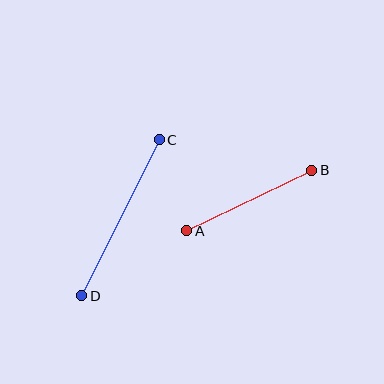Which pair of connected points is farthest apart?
Points C and D are farthest apart.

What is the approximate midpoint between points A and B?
The midpoint is at approximately (249, 201) pixels.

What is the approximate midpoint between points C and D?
The midpoint is at approximately (121, 218) pixels.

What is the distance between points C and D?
The distance is approximately 175 pixels.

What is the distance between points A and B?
The distance is approximately 139 pixels.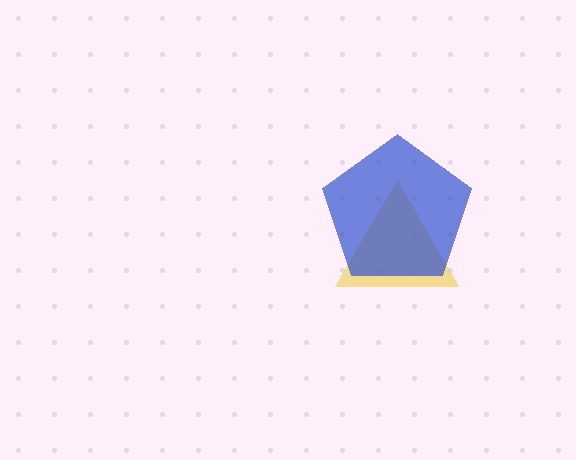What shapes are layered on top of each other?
The layered shapes are: a yellow triangle, a blue pentagon.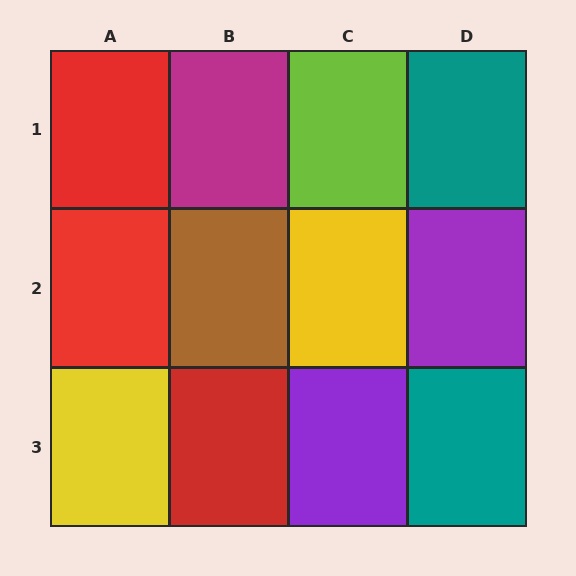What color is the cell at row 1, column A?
Red.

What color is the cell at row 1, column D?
Teal.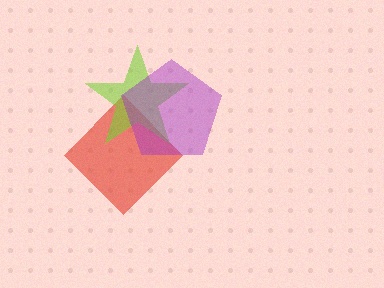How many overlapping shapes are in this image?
There are 3 overlapping shapes in the image.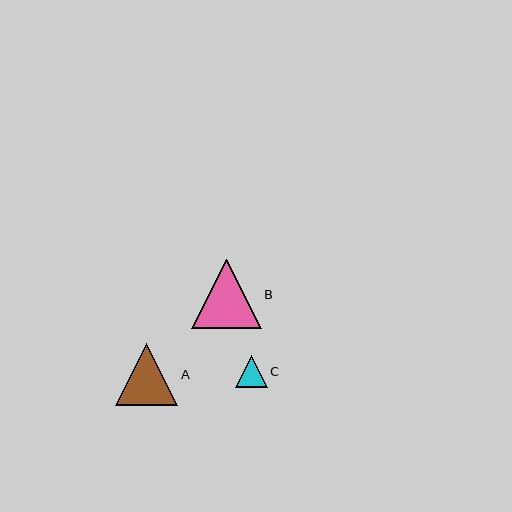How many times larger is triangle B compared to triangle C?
Triangle B is approximately 2.1 times the size of triangle C.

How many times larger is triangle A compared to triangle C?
Triangle A is approximately 1.9 times the size of triangle C.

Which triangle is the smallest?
Triangle C is the smallest with a size of approximately 32 pixels.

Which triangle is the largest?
Triangle B is the largest with a size of approximately 69 pixels.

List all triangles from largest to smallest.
From largest to smallest: B, A, C.